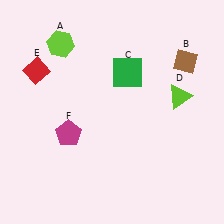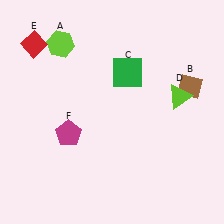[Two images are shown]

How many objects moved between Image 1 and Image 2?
2 objects moved between the two images.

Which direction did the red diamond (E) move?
The red diamond (E) moved up.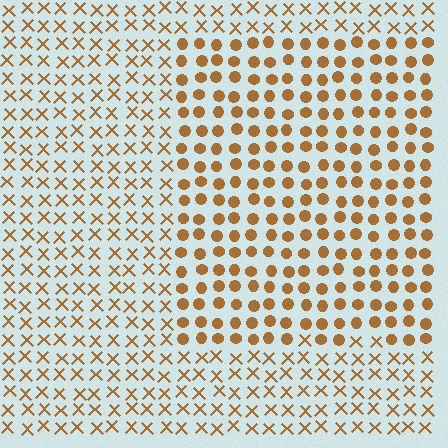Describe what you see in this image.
The image is filled with small brown elements arranged in a uniform grid. A rectangle-shaped region contains circles, while the surrounding area contains X marks. The boundary is defined purely by the change in element shape.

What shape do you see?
I see a rectangle.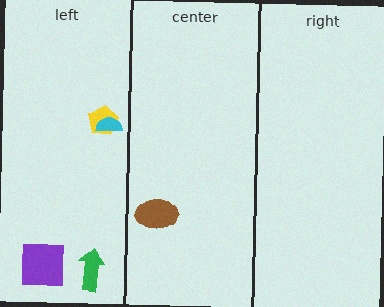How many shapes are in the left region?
4.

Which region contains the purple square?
The left region.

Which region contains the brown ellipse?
The center region.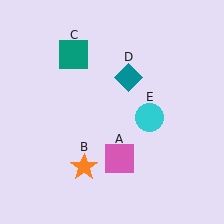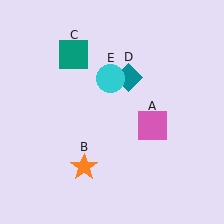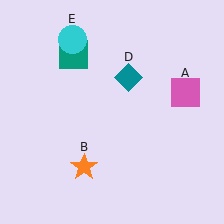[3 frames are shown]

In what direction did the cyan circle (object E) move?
The cyan circle (object E) moved up and to the left.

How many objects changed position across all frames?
2 objects changed position: pink square (object A), cyan circle (object E).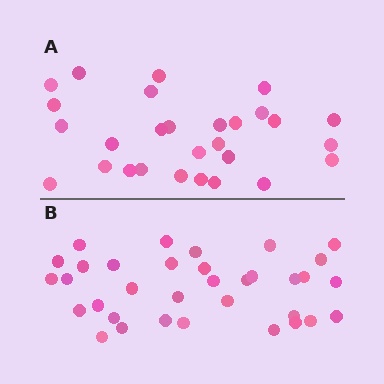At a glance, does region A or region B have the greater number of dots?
Region B (the bottom region) has more dots.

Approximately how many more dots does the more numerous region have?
Region B has about 6 more dots than region A.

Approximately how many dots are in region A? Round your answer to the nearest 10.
About 30 dots. (The exact count is 28, which rounds to 30.)